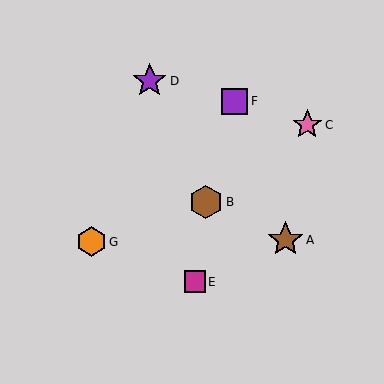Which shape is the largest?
The brown star (labeled A) is the largest.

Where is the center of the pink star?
The center of the pink star is at (307, 125).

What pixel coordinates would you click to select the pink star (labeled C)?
Click at (307, 125) to select the pink star C.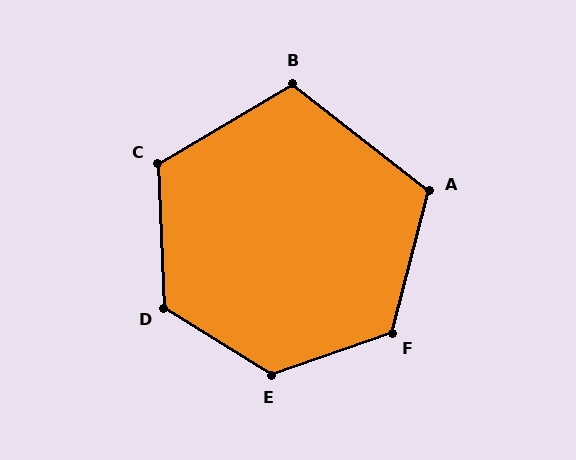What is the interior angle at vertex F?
Approximately 124 degrees (obtuse).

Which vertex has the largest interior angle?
E, at approximately 128 degrees.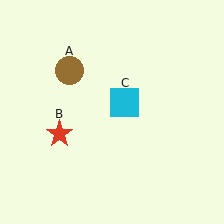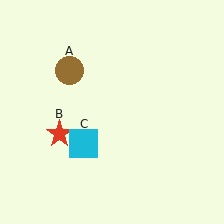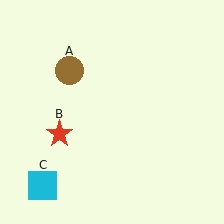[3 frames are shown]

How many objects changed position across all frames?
1 object changed position: cyan square (object C).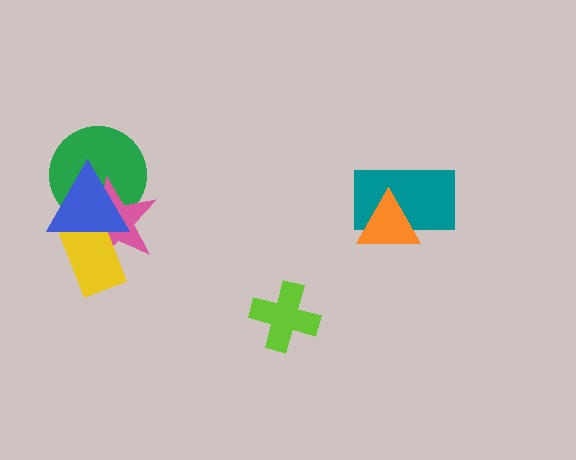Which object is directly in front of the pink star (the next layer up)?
The yellow rectangle is directly in front of the pink star.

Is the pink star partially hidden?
Yes, it is partially covered by another shape.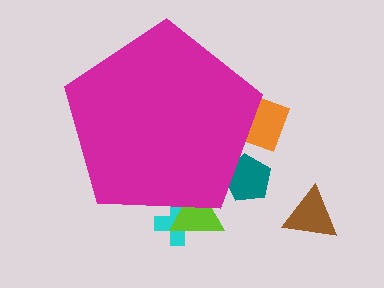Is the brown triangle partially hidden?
No, the brown triangle is fully visible.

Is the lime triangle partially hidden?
Yes, the lime triangle is partially hidden behind the magenta pentagon.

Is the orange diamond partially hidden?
Yes, the orange diamond is partially hidden behind the magenta pentagon.